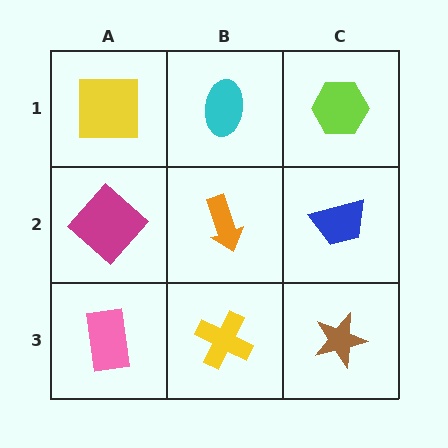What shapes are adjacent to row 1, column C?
A blue trapezoid (row 2, column C), a cyan ellipse (row 1, column B).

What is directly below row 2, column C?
A brown star.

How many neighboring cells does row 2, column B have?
4.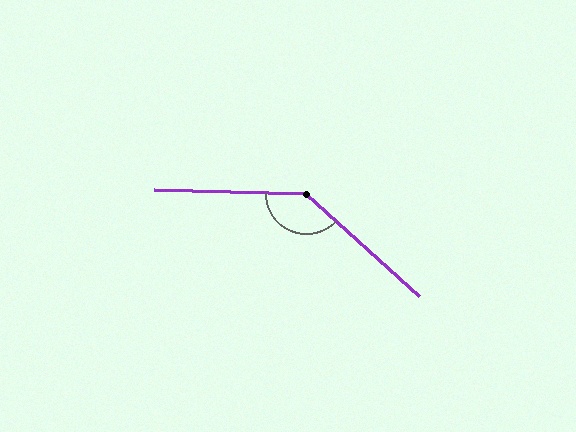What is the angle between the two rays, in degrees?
Approximately 139 degrees.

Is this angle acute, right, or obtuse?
It is obtuse.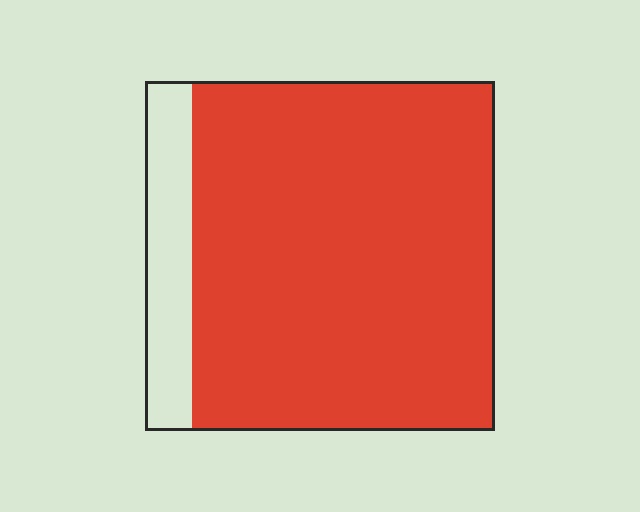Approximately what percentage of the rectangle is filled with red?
Approximately 85%.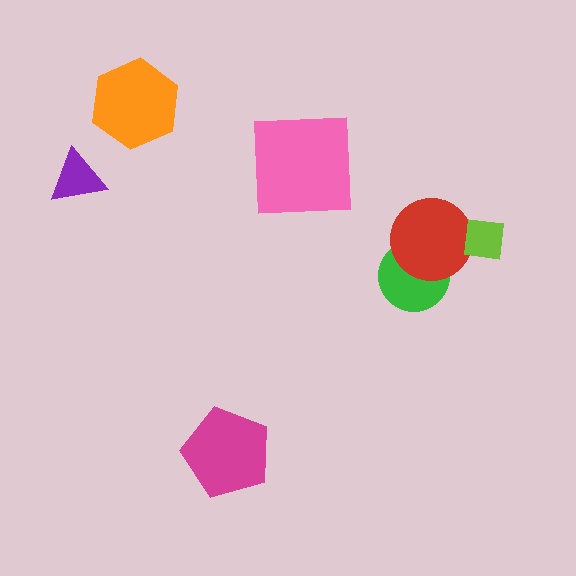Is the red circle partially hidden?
Yes, it is partially covered by another shape.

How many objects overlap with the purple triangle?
0 objects overlap with the purple triangle.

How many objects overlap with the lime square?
1 object overlaps with the lime square.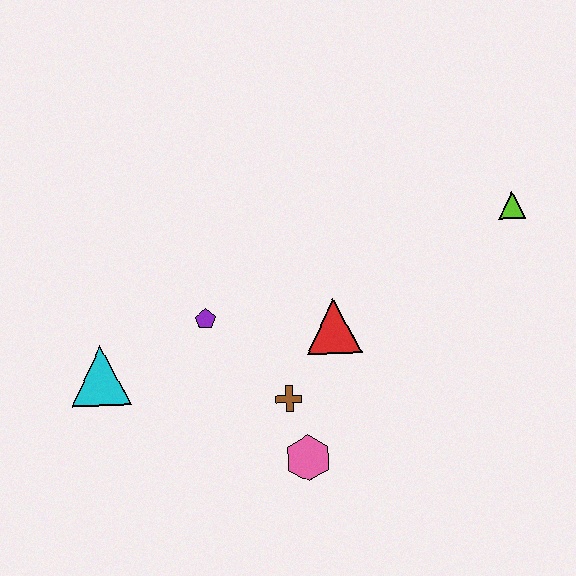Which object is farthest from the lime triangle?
The cyan triangle is farthest from the lime triangle.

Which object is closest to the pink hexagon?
The brown cross is closest to the pink hexagon.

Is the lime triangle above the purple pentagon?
Yes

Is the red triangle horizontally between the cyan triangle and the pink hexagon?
No